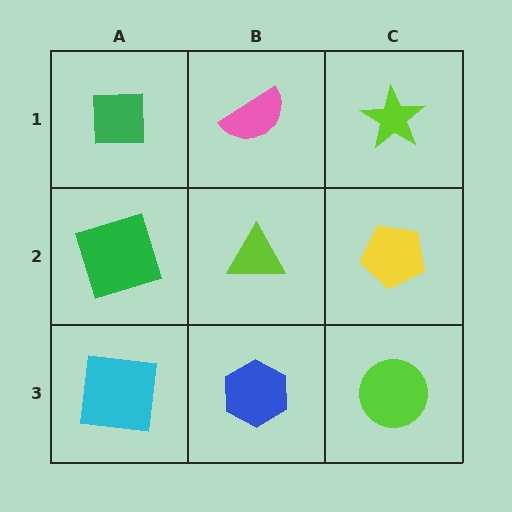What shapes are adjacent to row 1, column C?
A yellow pentagon (row 2, column C), a pink semicircle (row 1, column B).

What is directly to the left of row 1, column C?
A pink semicircle.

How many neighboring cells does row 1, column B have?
3.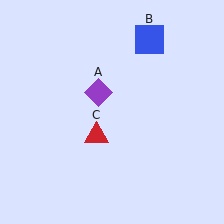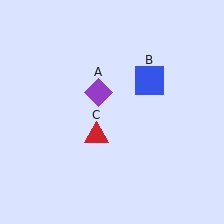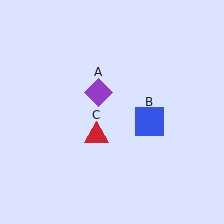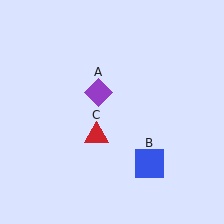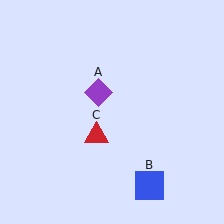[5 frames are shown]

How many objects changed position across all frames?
1 object changed position: blue square (object B).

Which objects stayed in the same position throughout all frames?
Purple diamond (object A) and red triangle (object C) remained stationary.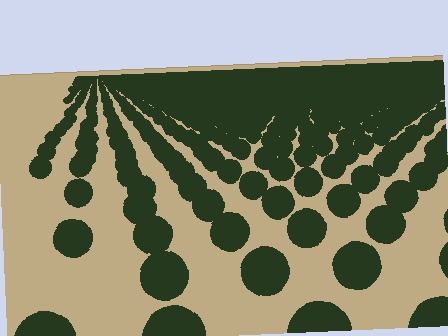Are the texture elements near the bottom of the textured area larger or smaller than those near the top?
Larger. Near the bottom, elements are closer to the viewer and appear at a bigger on-screen size.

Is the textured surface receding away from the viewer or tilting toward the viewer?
The surface is receding away from the viewer. Texture elements get smaller and denser toward the top.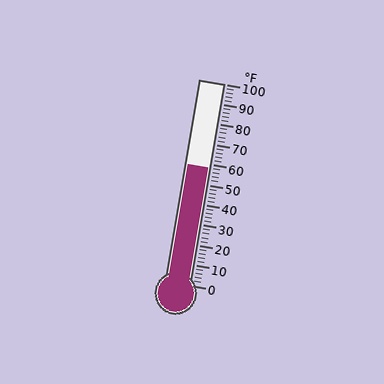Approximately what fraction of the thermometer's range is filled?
The thermometer is filled to approximately 60% of its range.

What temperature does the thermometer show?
The thermometer shows approximately 58°F.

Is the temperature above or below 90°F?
The temperature is below 90°F.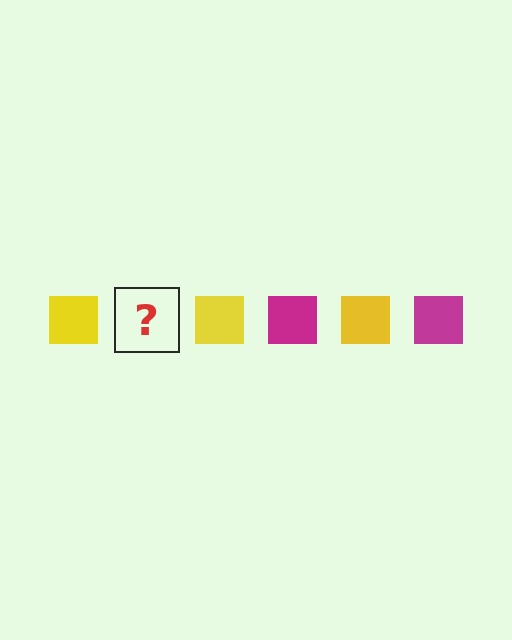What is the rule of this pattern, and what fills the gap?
The rule is that the pattern cycles through yellow, magenta squares. The gap should be filled with a magenta square.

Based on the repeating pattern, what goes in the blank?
The blank should be a magenta square.